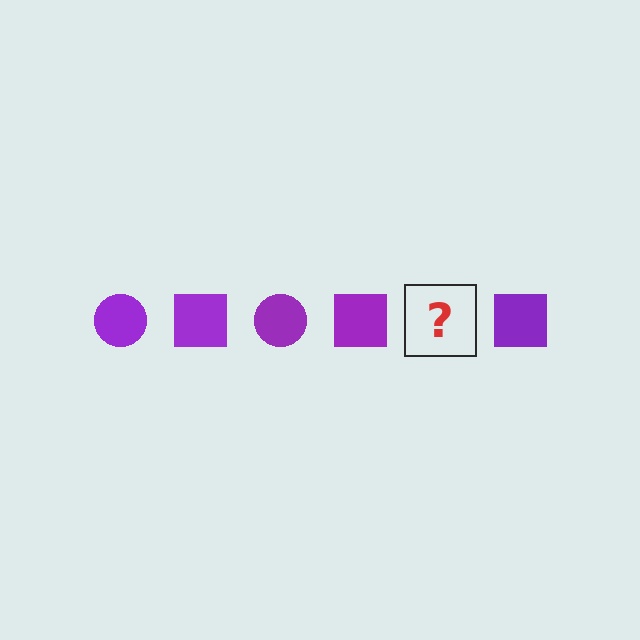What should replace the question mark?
The question mark should be replaced with a purple circle.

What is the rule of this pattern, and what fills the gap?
The rule is that the pattern cycles through circle, square shapes in purple. The gap should be filled with a purple circle.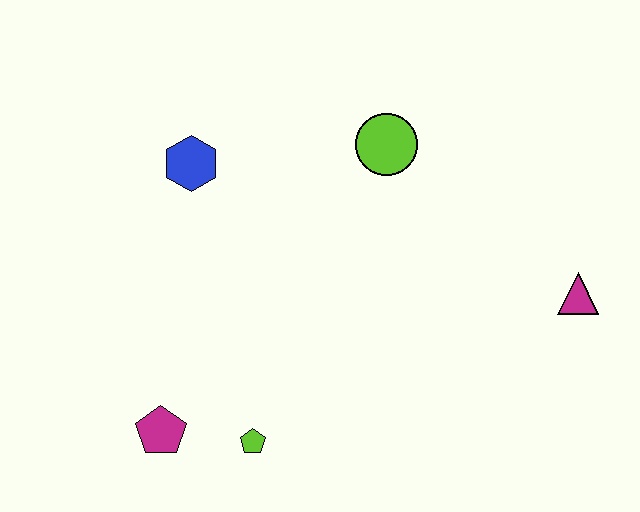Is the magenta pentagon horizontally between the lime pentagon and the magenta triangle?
No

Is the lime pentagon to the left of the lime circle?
Yes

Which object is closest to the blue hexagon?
The lime circle is closest to the blue hexagon.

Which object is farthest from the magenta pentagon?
The magenta triangle is farthest from the magenta pentagon.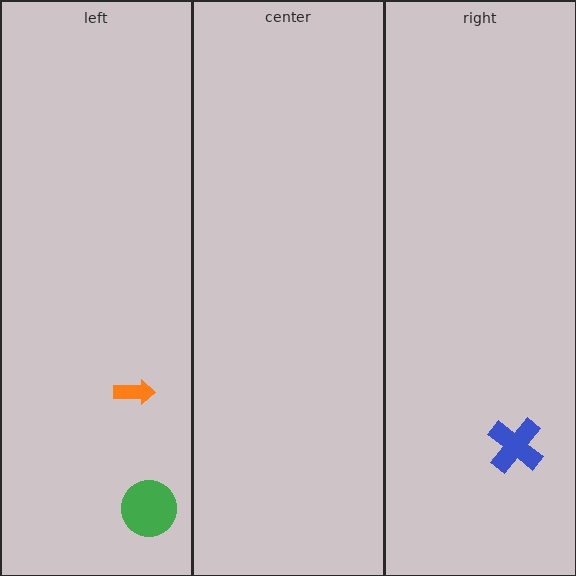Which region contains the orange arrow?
The left region.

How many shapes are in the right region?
1.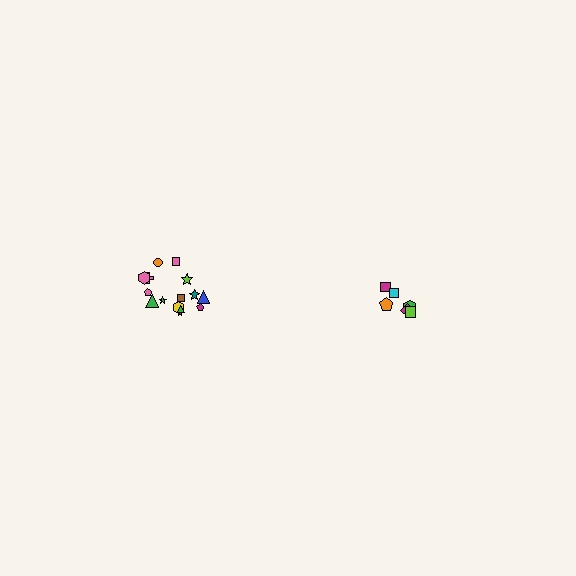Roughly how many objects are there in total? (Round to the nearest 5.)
Roughly 20 objects in total.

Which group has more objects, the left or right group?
The left group.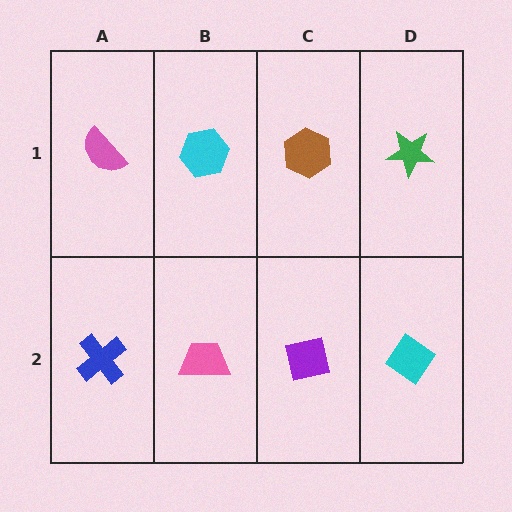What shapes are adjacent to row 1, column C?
A purple square (row 2, column C), a cyan hexagon (row 1, column B), a green star (row 1, column D).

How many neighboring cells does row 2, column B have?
3.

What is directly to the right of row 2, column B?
A purple square.